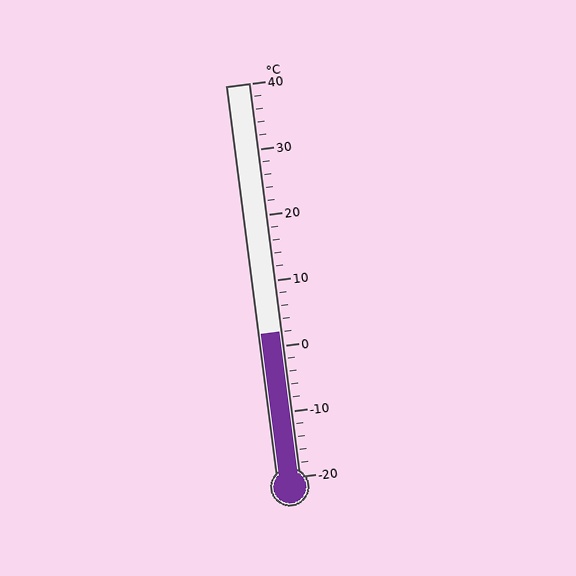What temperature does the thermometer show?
The thermometer shows approximately 2°C.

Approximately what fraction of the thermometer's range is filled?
The thermometer is filled to approximately 35% of its range.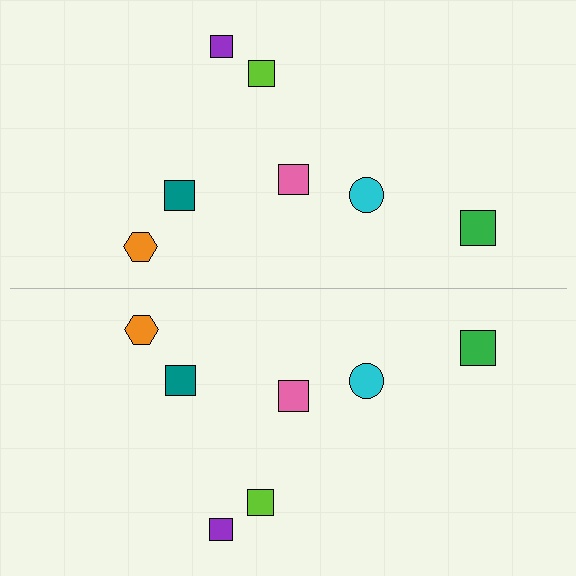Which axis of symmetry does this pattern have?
The pattern has a horizontal axis of symmetry running through the center of the image.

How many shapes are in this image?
There are 14 shapes in this image.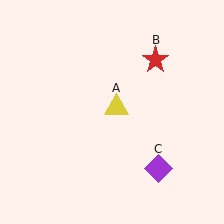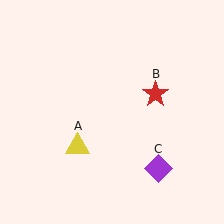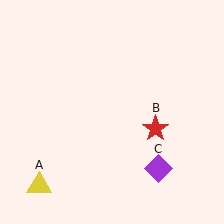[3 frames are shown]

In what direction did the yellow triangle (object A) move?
The yellow triangle (object A) moved down and to the left.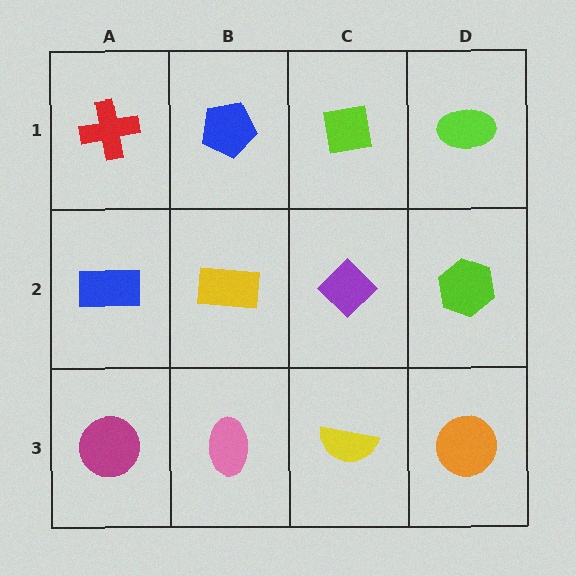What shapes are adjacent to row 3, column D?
A lime hexagon (row 2, column D), a yellow semicircle (row 3, column C).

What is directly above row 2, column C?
A lime square.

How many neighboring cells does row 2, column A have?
3.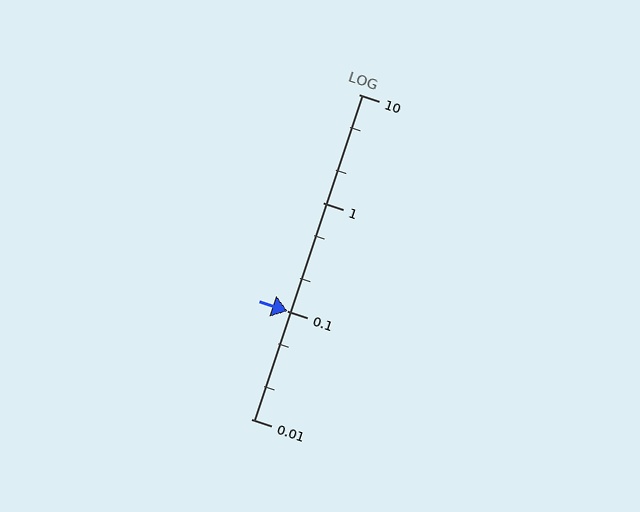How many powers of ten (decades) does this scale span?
The scale spans 3 decades, from 0.01 to 10.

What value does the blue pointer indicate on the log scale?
The pointer indicates approximately 0.1.